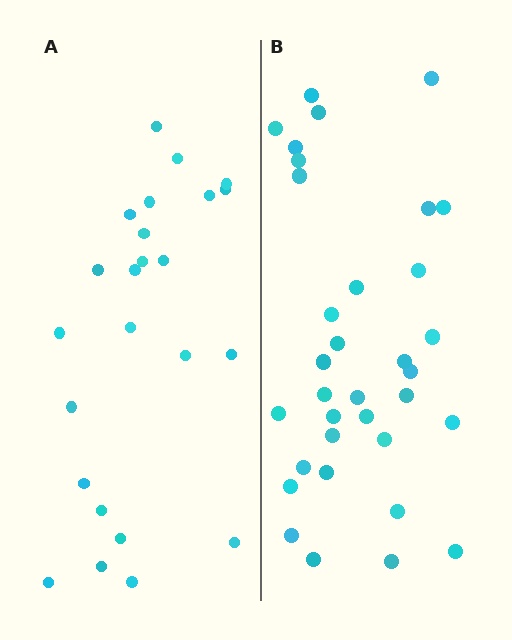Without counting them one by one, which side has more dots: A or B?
Region B (the right region) has more dots.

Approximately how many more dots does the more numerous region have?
Region B has roughly 10 or so more dots than region A.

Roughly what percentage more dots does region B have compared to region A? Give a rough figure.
About 40% more.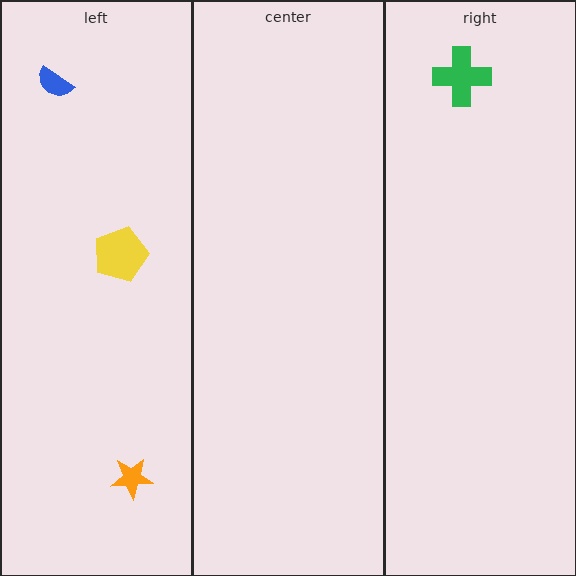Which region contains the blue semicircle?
The left region.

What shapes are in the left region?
The blue semicircle, the orange star, the yellow pentagon.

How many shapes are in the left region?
3.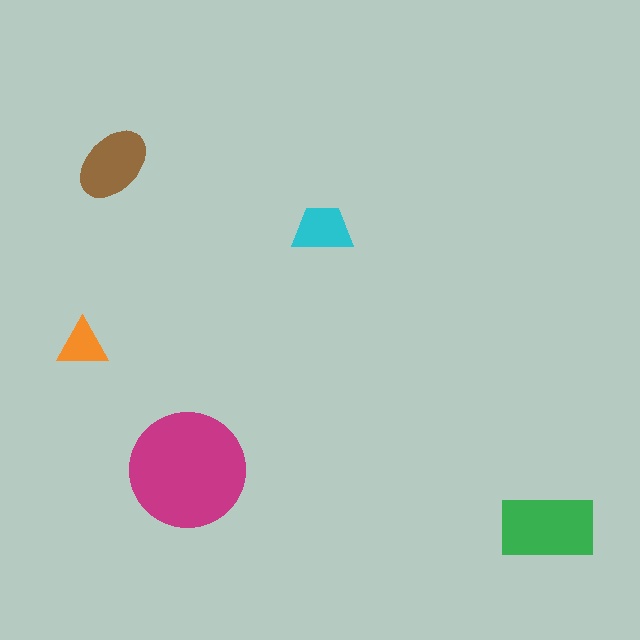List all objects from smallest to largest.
The orange triangle, the cyan trapezoid, the brown ellipse, the green rectangle, the magenta circle.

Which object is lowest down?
The green rectangle is bottommost.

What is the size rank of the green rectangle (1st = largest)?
2nd.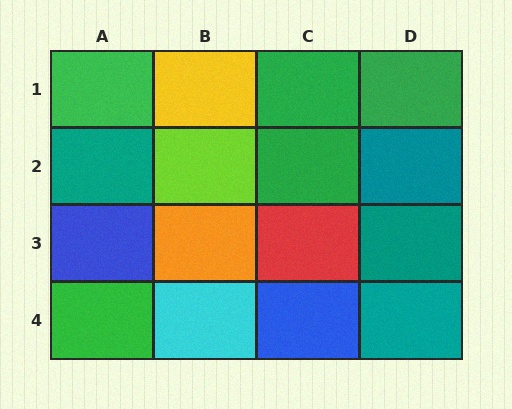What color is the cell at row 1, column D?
Green.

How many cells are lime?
1 cell is lime.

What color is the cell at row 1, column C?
Green.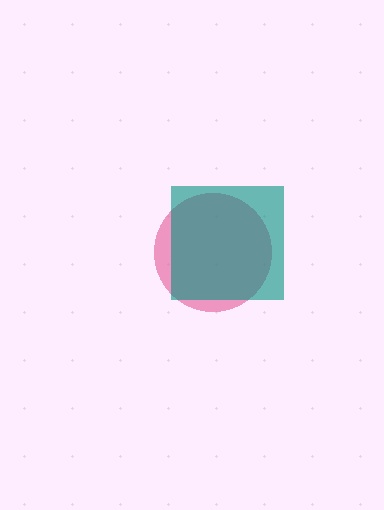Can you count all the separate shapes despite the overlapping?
Yes, there are 2 separate shapes.